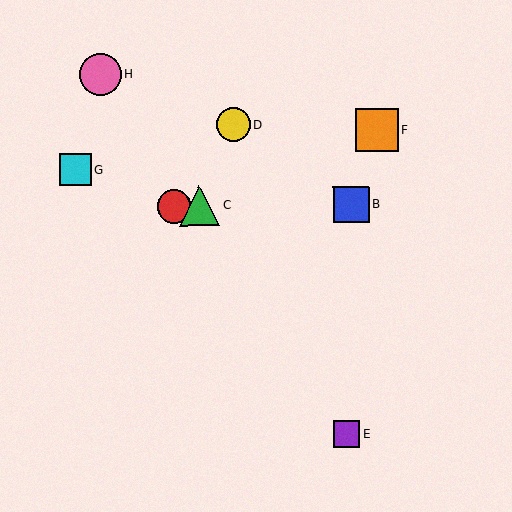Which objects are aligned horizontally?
Objects A, B, C are aligned horizontally.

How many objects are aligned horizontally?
3 objects (A, B, C) are aligned horizontally.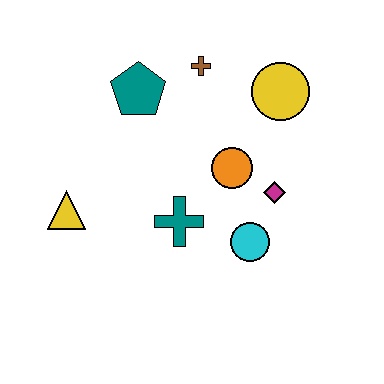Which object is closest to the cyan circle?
The magenta diamond is closest to the cyan circle.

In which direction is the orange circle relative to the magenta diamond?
The orange circle is to the left of the magenta diamond.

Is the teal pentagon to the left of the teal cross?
Yes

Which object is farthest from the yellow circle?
The yellow triangle is farthest from the yellow circle.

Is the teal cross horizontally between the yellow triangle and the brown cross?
Yes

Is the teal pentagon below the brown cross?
Yes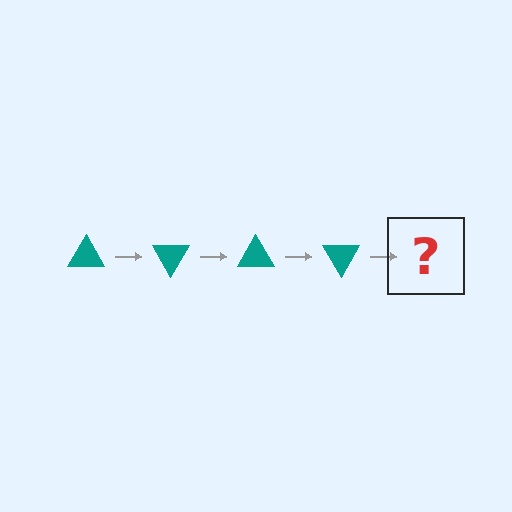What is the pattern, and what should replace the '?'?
The pattern is that the triangle rotates 60 degrees each step. The '?' should be a teal triangle rotated 240 degrees.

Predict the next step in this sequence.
The next step is a teal triangle rotated 240 degrees.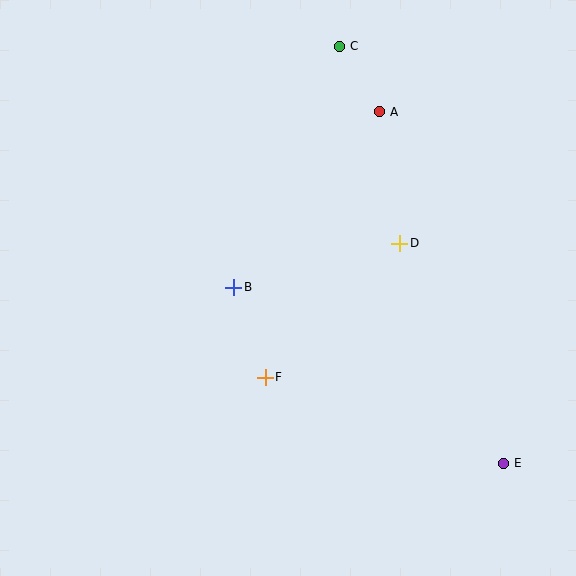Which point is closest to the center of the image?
Point B at (234, 287) is closest to the center.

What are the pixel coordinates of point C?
Point C is at (340, 46).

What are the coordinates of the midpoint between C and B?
The midpoint between C and B is at (287, 167).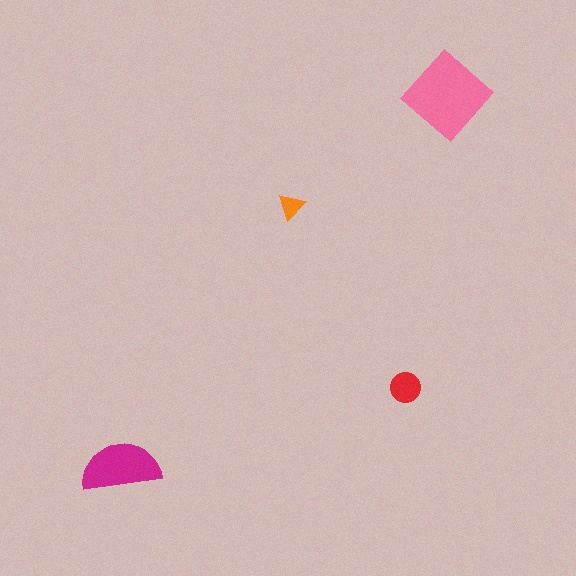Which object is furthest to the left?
The magenta semicircle is leftmost.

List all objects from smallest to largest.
The orange triangle, the red circle, the magenta semicircle, the pink diamond.